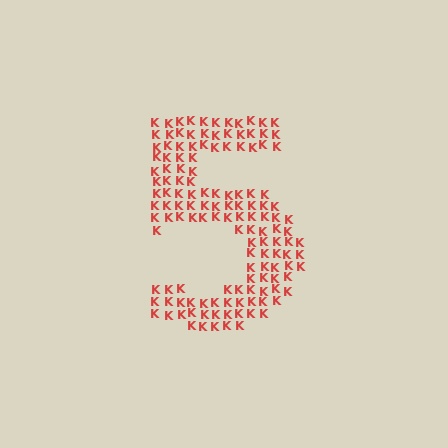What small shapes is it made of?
It is made of small letter K's.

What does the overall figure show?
The overall figure shows the digit 5.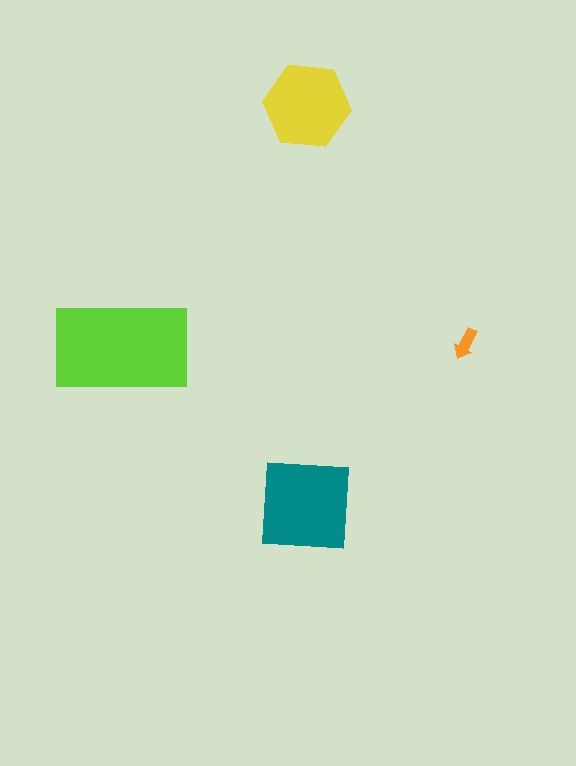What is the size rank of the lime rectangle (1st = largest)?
1st.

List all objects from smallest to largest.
The orange arrow, the yellow hexagon, the teal square, the lime rectangle.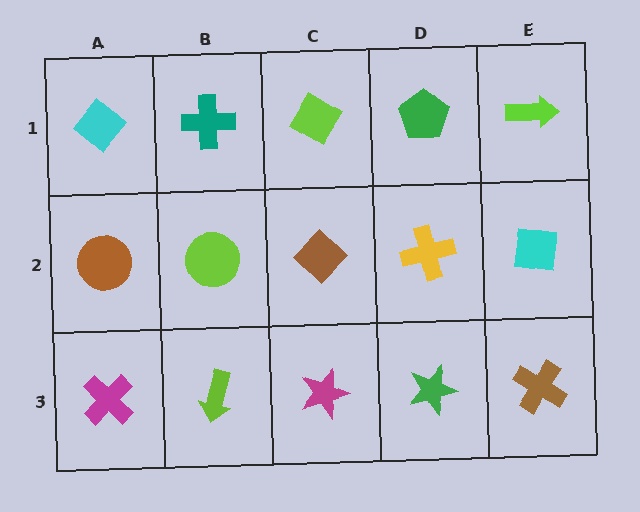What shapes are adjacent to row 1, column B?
A lime circle (row 2, column B), a cyan diamond (row 1, column A), a lime diamond (row 1, column C).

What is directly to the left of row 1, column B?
A cyan diamond.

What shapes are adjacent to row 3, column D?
A yellow cross (row 2, column D), a magenta star (row 3, column C), a brown cross (row 3, column E).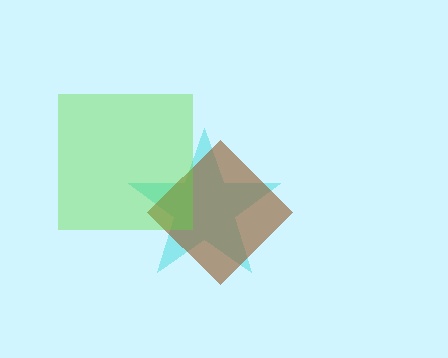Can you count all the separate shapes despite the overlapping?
Yes, there are 3 separate shapes.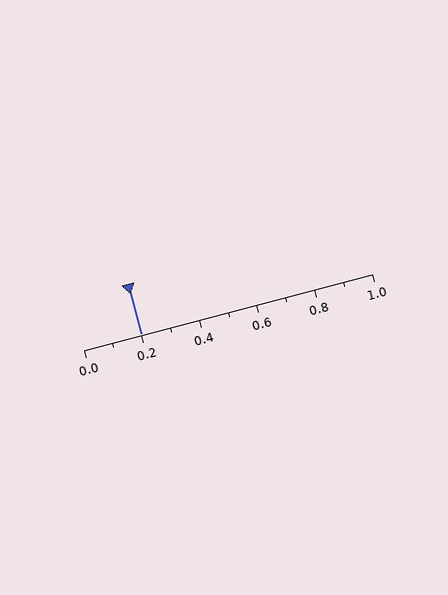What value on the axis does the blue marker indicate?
The marker indicates approximately 0.2.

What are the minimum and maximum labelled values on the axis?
The axis runs from 0.0 to 1.0.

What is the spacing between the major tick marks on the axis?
The major ticks are spaced 0.2 apart.